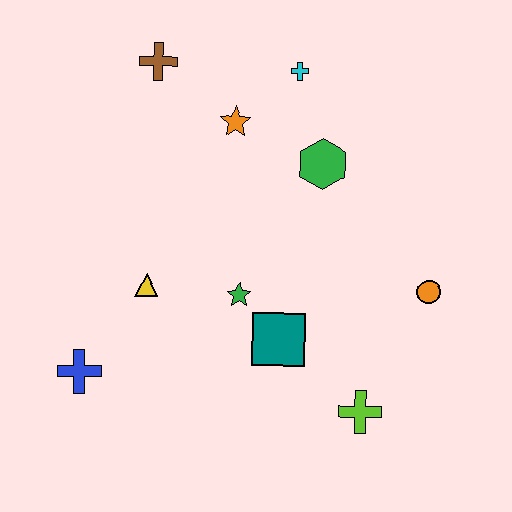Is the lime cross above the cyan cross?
No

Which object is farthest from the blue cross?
The cyan cross is farthest from the blue cross.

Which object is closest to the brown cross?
The orange star is closest to the brown cross.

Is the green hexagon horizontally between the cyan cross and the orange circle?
Yes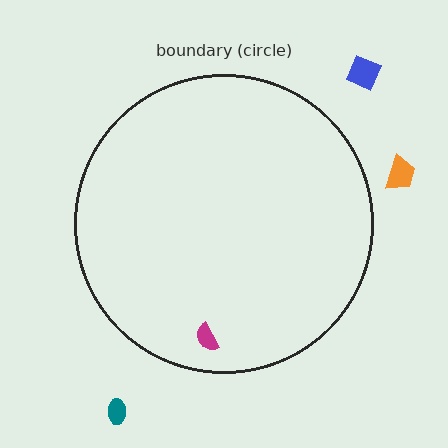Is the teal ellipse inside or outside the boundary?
Outside.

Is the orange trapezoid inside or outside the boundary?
Outside.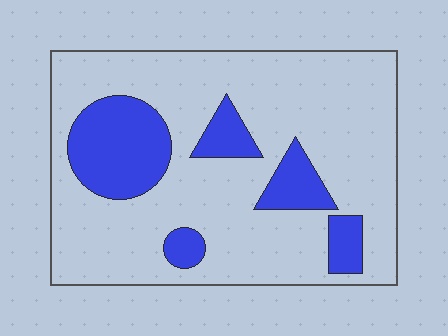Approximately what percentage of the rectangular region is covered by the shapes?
Approximately 20%.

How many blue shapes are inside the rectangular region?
5.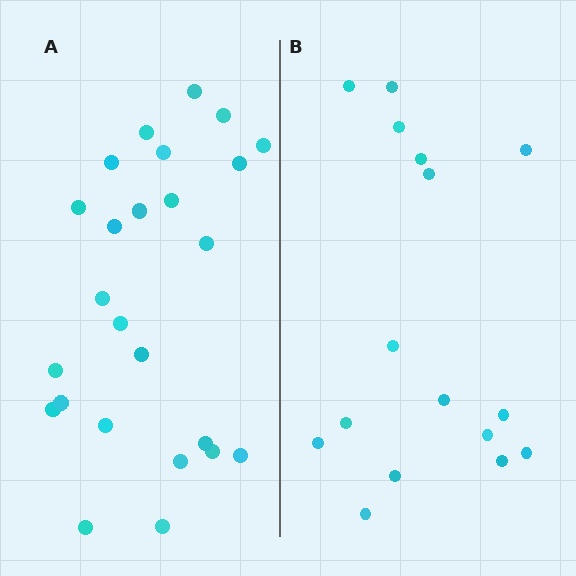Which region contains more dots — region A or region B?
Region A (the left region) has more dots.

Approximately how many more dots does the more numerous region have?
Region A has roughly 8 or so more dots than region B.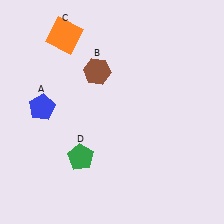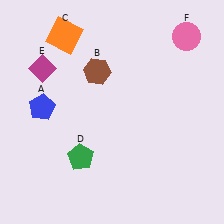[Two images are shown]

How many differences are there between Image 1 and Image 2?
There are 2 differences between the two images.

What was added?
A magenta diamond (E), a pink circle (F) were added in Image 2.